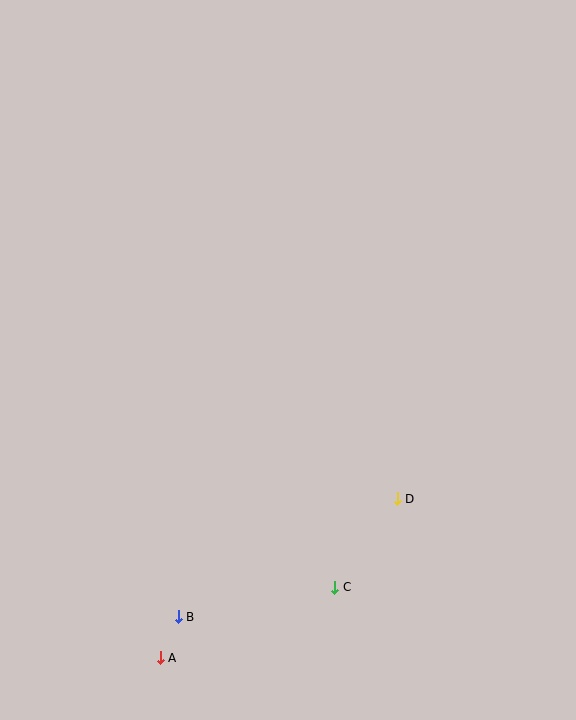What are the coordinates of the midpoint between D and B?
The midpoint between D and B is at (288, 558).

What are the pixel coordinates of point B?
Point B is at (178, 617).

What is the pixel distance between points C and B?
The distance between C and B is 159 pixels.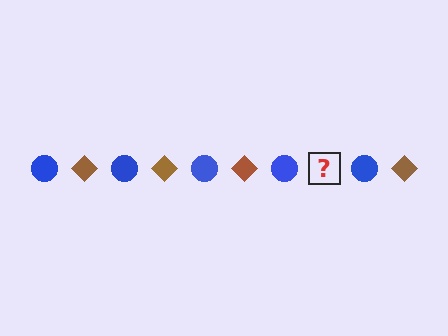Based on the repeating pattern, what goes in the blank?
The blank should be a brown diamond.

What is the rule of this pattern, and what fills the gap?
The rule is that the pattern alternates between blue circle and brown diamond. The gap should be filled with a brown diamond.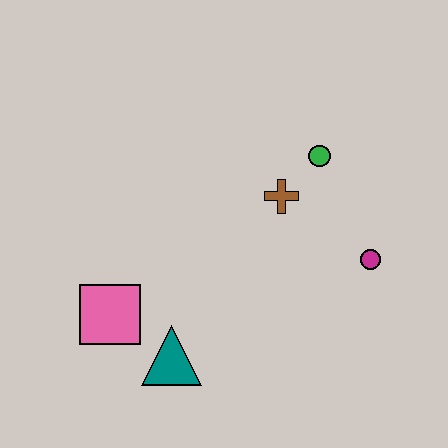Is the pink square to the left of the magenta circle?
Yes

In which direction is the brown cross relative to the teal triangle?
The brown cross is above the teal triangle.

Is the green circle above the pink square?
Yes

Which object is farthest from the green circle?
The pink square is farthest from the green circle.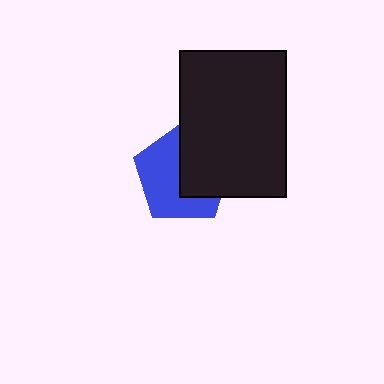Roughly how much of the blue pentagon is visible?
About half of it is visible (roughly 56%).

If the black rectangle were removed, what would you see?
You would see the complete blue pentagon.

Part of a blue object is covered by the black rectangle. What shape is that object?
It is a pentagon.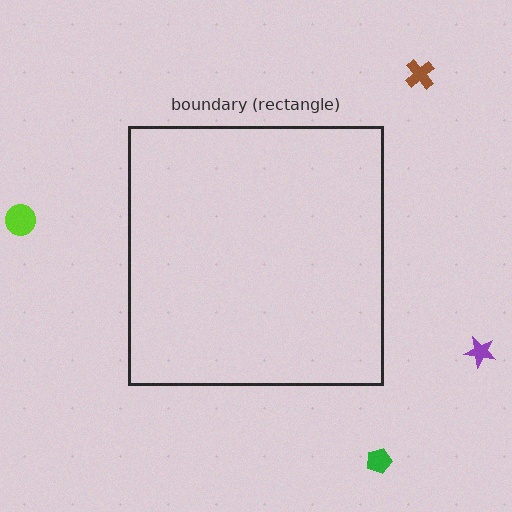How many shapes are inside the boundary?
0 inside, 4 outside.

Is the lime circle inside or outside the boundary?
Outside.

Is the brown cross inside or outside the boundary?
Outside.